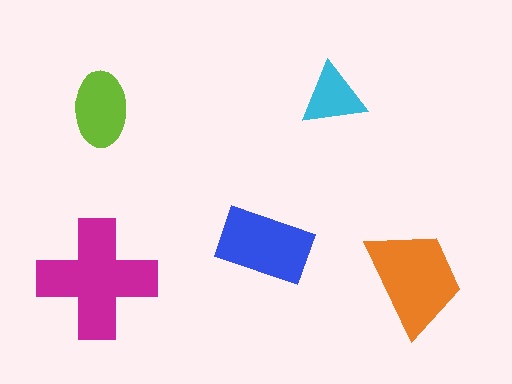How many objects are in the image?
There are 5 objects in the image.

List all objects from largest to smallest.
The magenta cross, the orange trapezoid, the blue rectangle, the lime ellipse, the cyan triangle.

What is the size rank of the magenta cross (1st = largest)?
1st.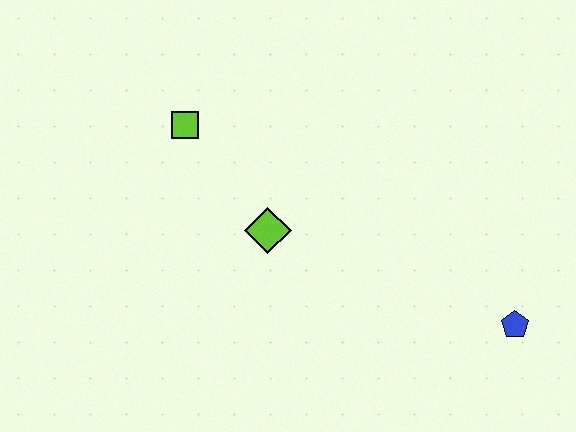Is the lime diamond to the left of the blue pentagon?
Yes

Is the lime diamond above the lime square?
No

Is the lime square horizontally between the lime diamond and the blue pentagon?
No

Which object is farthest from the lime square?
The blue pentagon is farthest from the lime square.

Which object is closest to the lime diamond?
The lime square is closest to the lime diamond.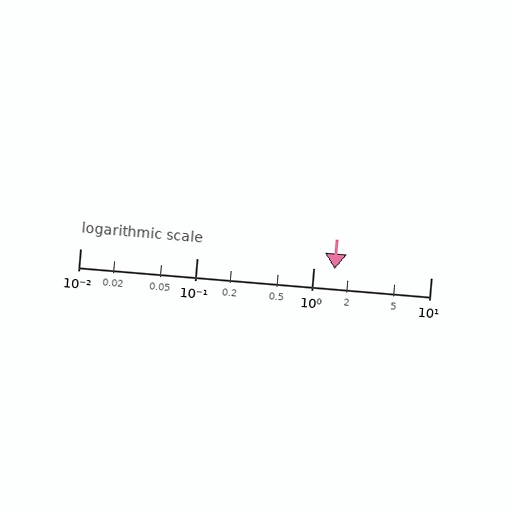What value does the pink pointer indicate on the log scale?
The pointer indicates approximately 1.5.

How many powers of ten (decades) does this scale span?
The scale spans 3 decades, from 0.01 to 10.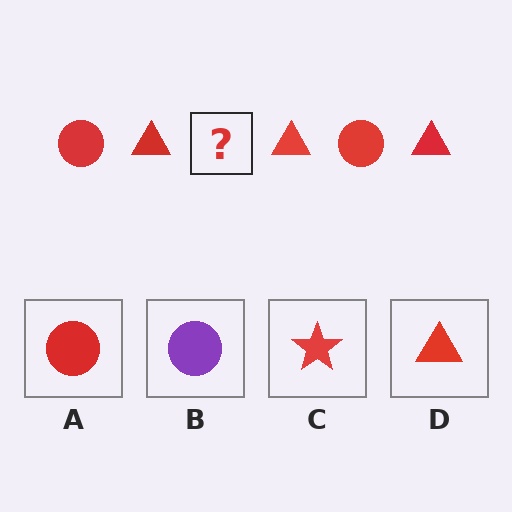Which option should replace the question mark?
Option A.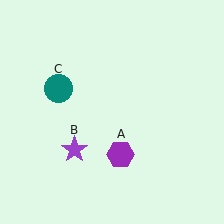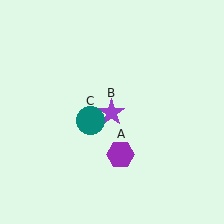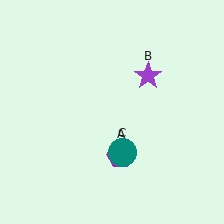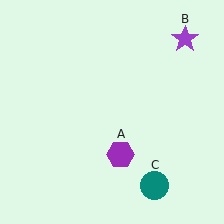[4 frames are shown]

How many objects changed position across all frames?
2 objects changed position: purple star (object B), teal circle (object C).